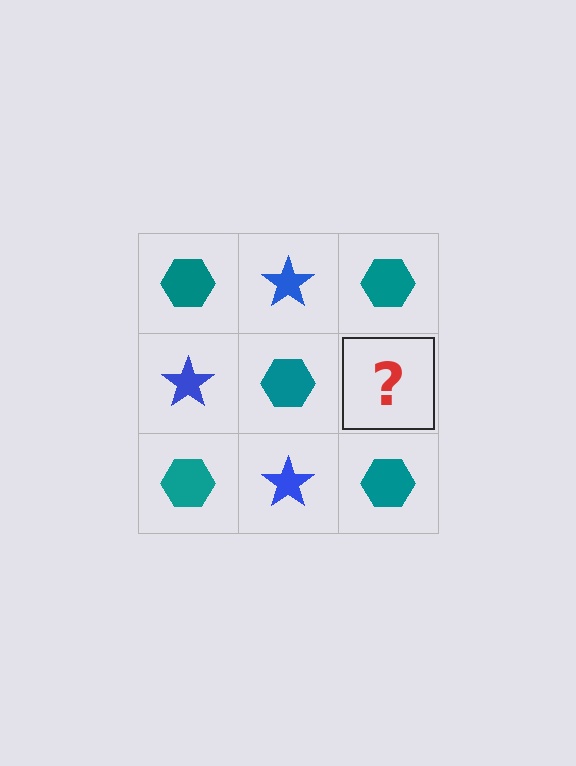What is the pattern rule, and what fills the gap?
The rule is that it alternates teal hexagon and blue star in a checkerboard pattern. The gap should be filled with a blue star.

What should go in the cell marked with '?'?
The missing cell should contain a blue star.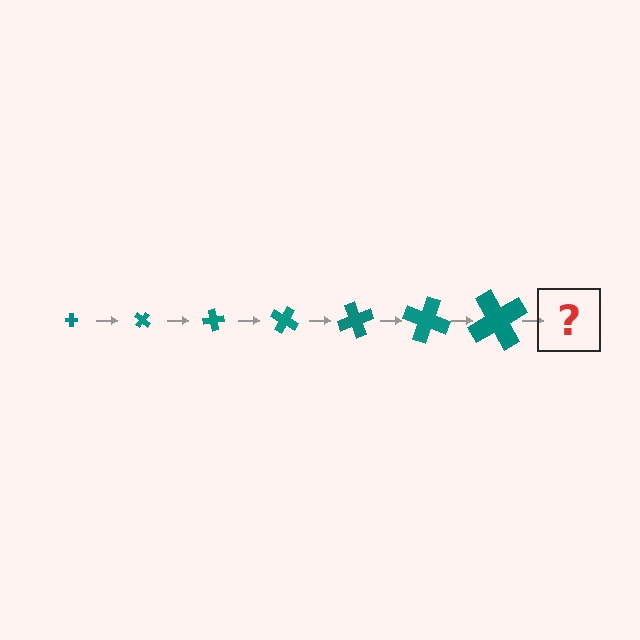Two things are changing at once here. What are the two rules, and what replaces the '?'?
The two rules are that the cross grows larger each step and it rotates 40 degrees each step. The '?' should be a cross, larger than the previous one and rotated 280 degrees from the start.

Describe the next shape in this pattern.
It should be a cross, larger than the previous one and rotated 280 degrees from the start.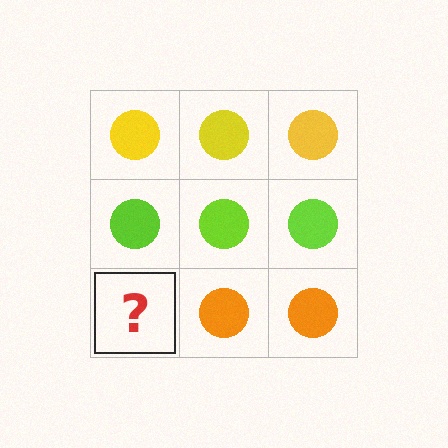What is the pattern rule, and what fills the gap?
The rule is that each row has a consistent color. The gap should be filled with an orange circle.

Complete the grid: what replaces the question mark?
The question mark should be replaced with an orange circle.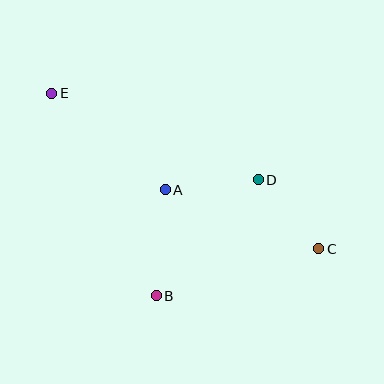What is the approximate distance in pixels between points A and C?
The distance between A and C is approximately 165 pixels.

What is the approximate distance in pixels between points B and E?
The distance between B and E is approximately 228 pixels.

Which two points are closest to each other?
Points C and D are closest to each other.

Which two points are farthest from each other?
Points C and E are farthest from each other.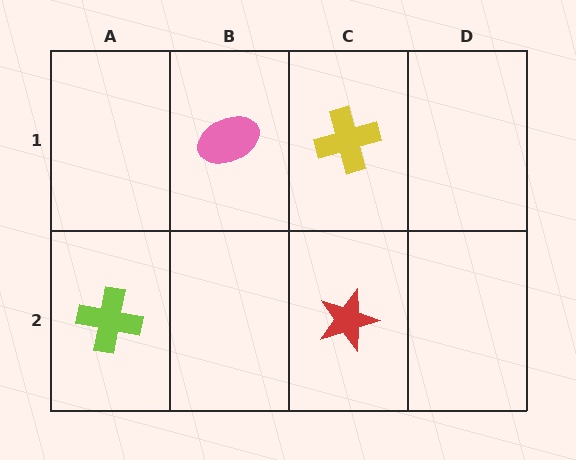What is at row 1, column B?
A pink ellipse.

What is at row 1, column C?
A yellow cross.